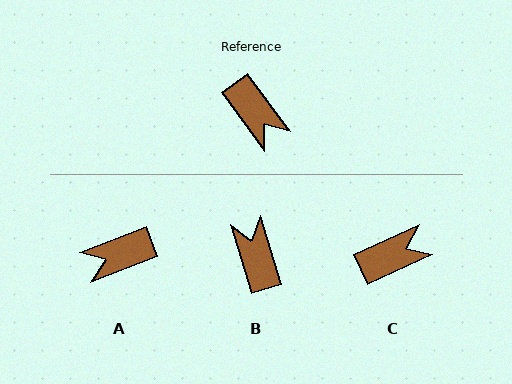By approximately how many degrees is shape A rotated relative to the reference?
Approximately 105 degrees clockwise.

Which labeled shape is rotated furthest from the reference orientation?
B, about 161 degrees away.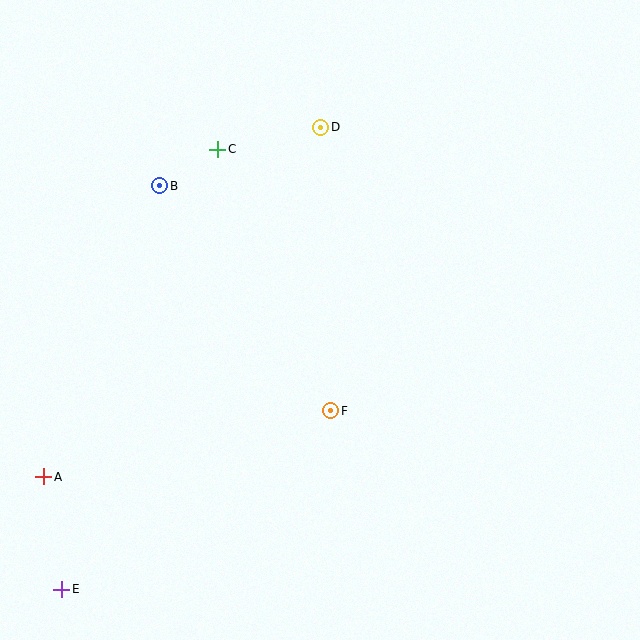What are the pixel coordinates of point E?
Point E is at (62, 589).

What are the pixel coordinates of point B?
Point B is at (160, 186).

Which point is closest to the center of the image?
Point F at (331, 411) is closest to the center.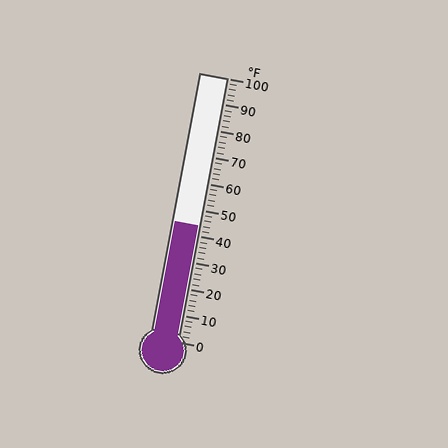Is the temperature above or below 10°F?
The temperature is above 10°F.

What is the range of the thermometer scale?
The thermometer scale ranges from 0°F to 100°F.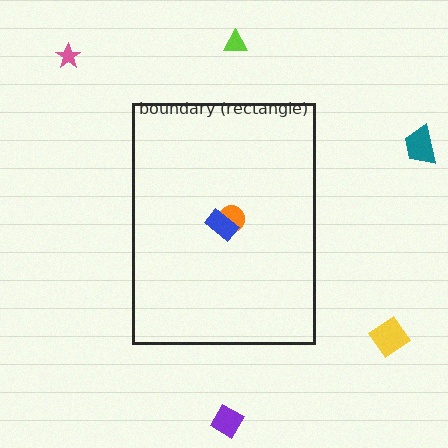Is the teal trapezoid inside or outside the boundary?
Outside.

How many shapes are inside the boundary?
2 inside, 5 outside.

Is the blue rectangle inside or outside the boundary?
Inside.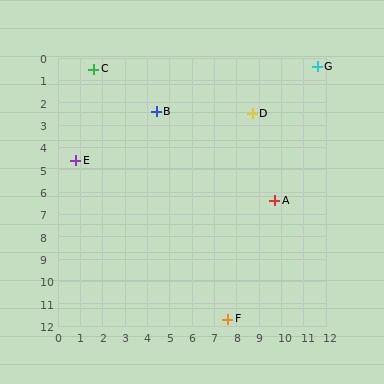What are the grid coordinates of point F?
Point F is at approximately (7.6, 11.7).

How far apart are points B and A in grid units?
Points B and A are about 6.6 grid units apart.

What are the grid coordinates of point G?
Point G is at approximately (11.6, 0.4).